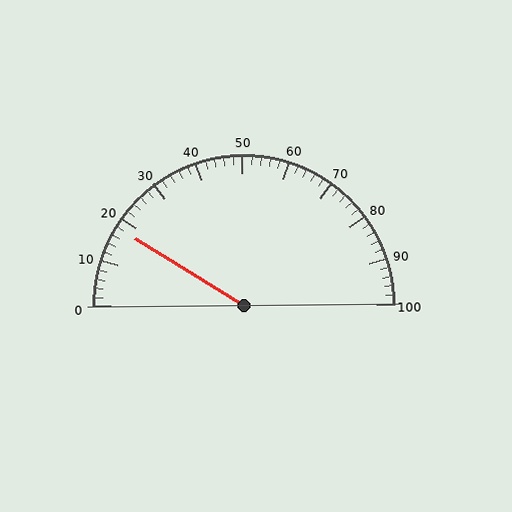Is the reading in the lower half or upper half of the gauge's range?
The reading is in the lower half of the range (0 to 100).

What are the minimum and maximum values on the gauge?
The gauge ranges from 0 to 100.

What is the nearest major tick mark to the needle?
The nearest major tick mark is 20.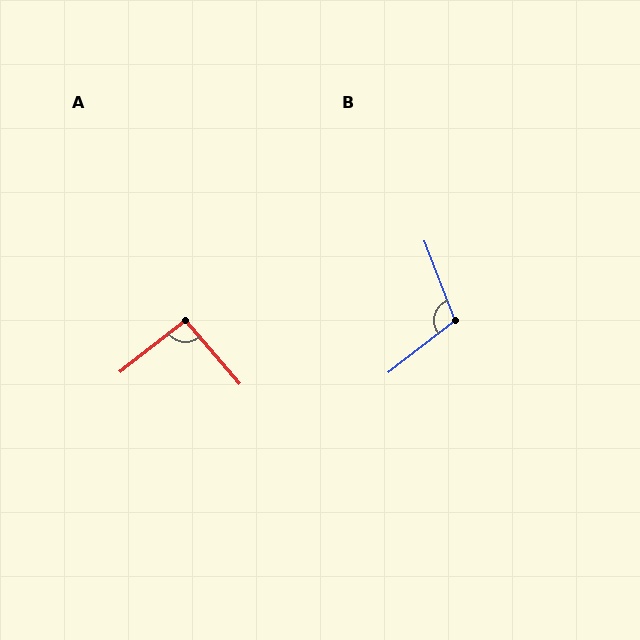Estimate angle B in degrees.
Approximately 107 degrees.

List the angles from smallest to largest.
A (92°), B (107°).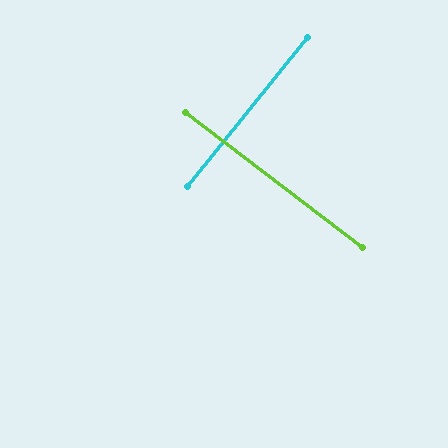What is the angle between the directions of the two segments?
Approximately 88 degrees.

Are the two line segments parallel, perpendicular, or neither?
Perpendicular — they meet at approximately 88°.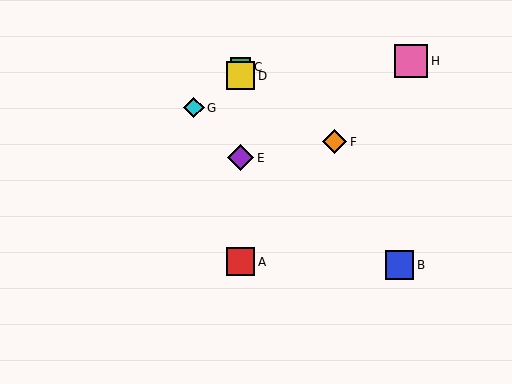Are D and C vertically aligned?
Yes, both are at x≈241.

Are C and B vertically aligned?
No, C is at x≈241 and B is at x≈399.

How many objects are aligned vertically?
4 objects (A, C, D, E) are aligned vertically.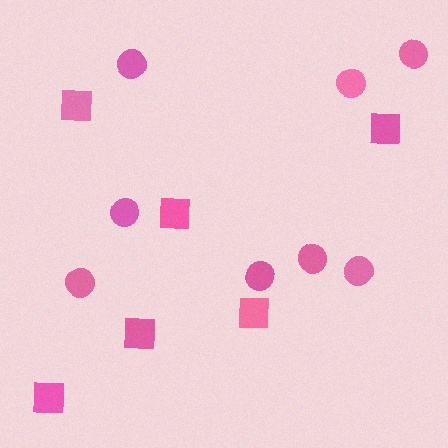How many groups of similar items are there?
There are 2 groups: one group of squares (6) and one group of circles (8).